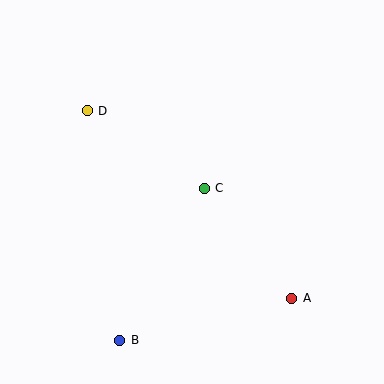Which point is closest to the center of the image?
Point C at (204, 188) is closest to the center.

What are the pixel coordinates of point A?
Point A is at (292, 298).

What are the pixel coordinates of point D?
Point D is at (87, 111).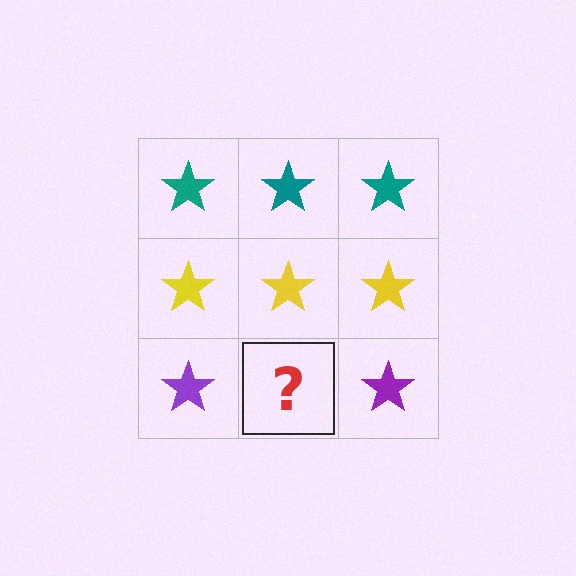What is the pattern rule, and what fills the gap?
The rule is that each row has a consistent color. The gap should be filled with a purple star.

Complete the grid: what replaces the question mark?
The question mark should be replaced with a purple star.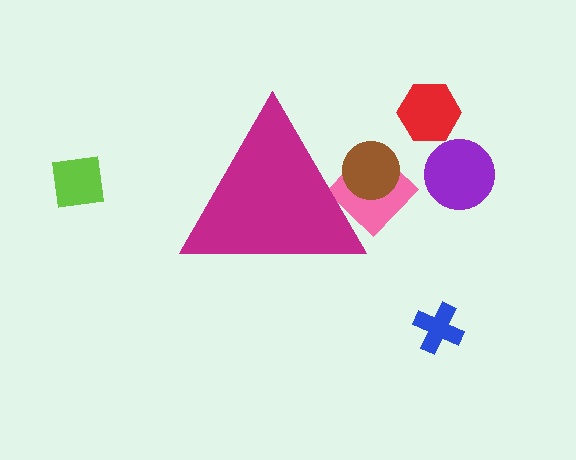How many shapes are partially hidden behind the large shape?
2 shapes are partially hidden.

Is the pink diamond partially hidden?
Yes, the pink diamond is partially hidden behind the magenta triangle.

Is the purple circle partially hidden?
No, the purple circle is fully visible.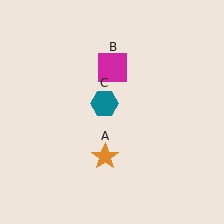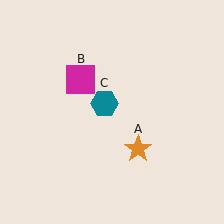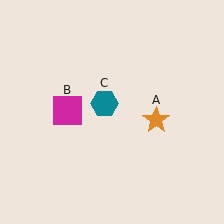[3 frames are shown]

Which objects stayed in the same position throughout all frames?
Teal hexagon (object C) remained stationary.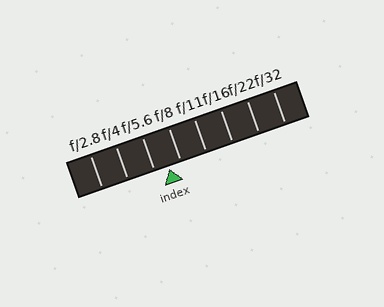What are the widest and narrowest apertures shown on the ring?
The widest aperture shown is f/2.8 and the narrowest is f/32.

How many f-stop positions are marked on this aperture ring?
There are 8 f-stop positions marked.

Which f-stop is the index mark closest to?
The index mark is closest to f/8.